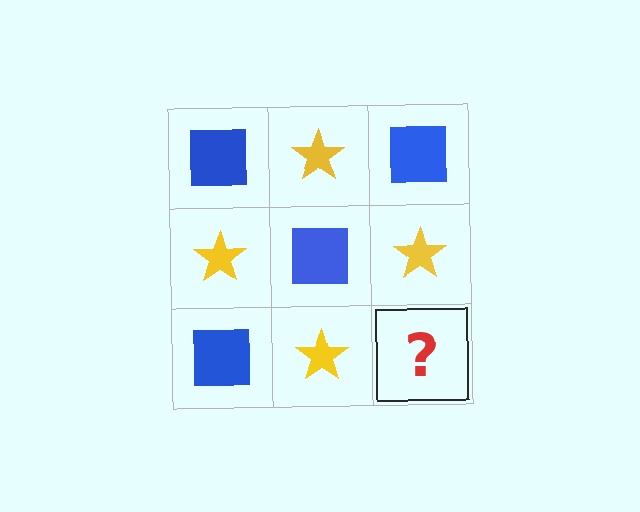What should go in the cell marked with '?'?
The missing cell should contain a blue square.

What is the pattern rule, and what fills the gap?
The rule is that it alternates blue square and yellow star in a checkerboard pattern. The gap should be filled with a blue square.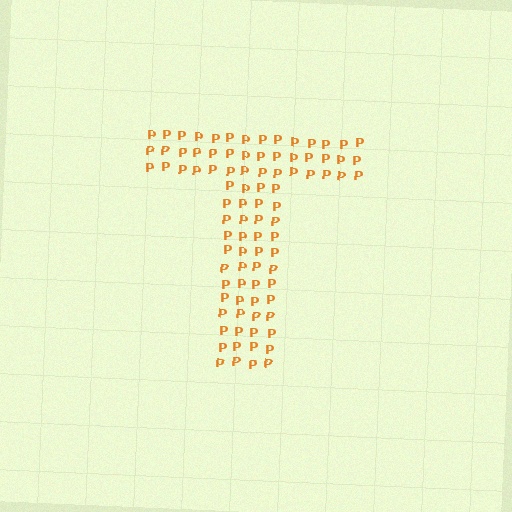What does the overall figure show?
The overall figure shows the letter T.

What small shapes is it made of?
It is made of small letter P's.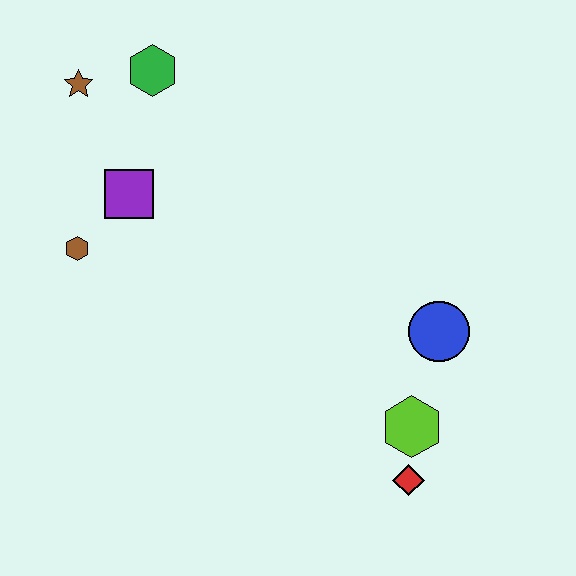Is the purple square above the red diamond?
Yes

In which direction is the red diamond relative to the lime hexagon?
The red diamond is below the lime hexagon.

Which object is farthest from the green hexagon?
The red diamond is farthest from the green hexagon.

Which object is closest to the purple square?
The brown hexagon is closest to the purple square.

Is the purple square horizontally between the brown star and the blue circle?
Yes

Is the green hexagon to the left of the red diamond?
Yes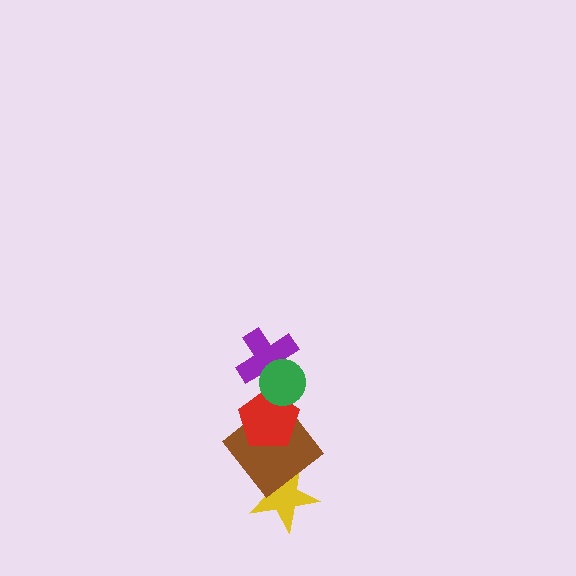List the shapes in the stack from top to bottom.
From top to bottom: the green circle, the purple cross, the red pentagon, the brown diamond, the yellow star.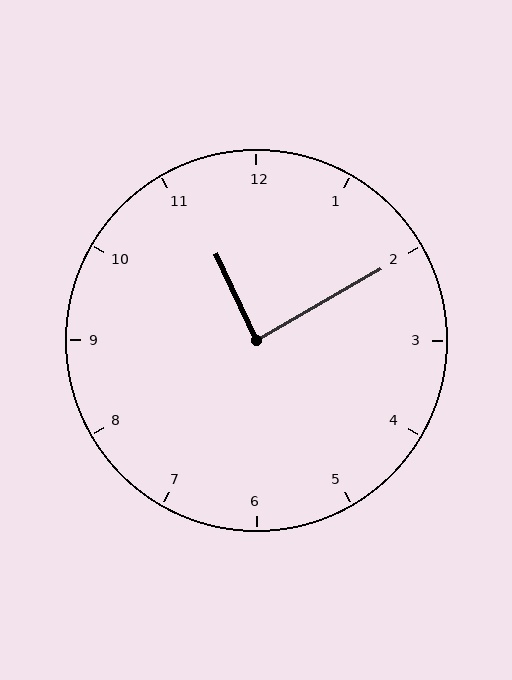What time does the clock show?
11:10.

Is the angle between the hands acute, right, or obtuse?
It is right.